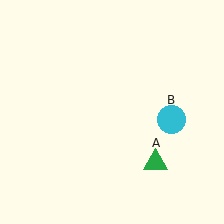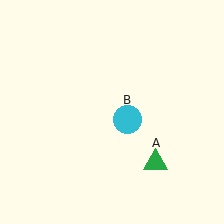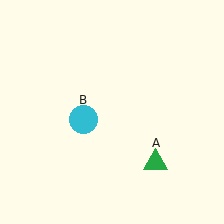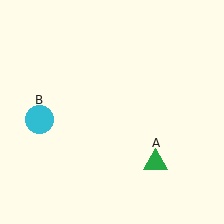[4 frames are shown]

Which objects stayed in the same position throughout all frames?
Green triangle (object A) remained stationary.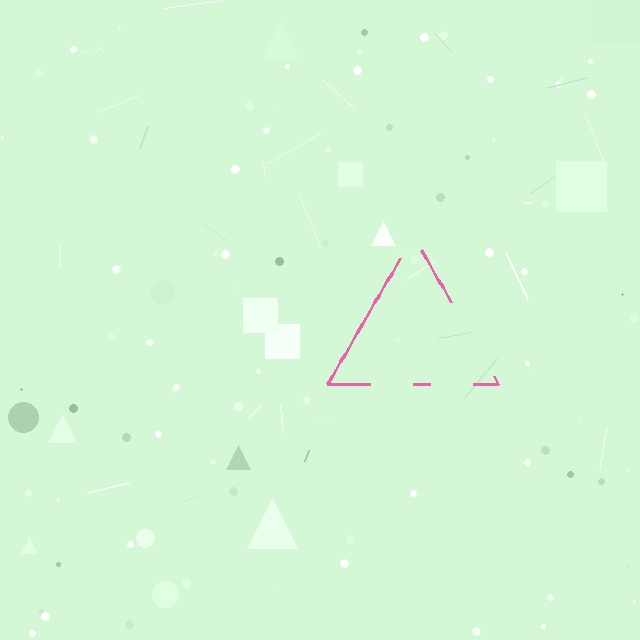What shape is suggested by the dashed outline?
The dashed outline suggests a triangle.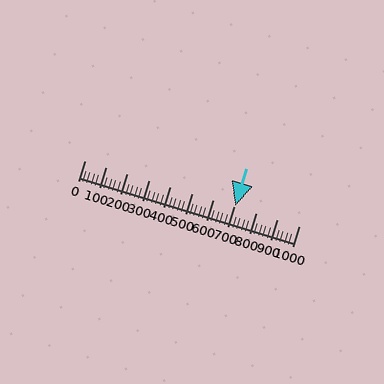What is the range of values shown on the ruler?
The ruler shows values from 0 to 1000.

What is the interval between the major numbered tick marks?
The major tick marks are spaced 100 units apart.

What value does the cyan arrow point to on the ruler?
The cyan arrow points to approximately 702.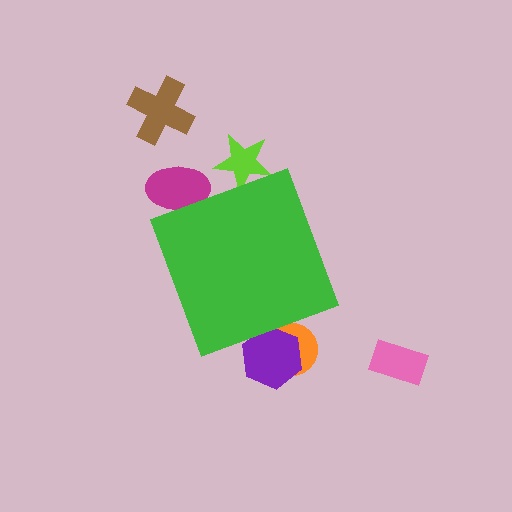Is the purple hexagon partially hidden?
Yes, the purple hexagon is partially hidden behind the green diamond.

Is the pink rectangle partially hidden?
No, the pink rectangle is fully visible.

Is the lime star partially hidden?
Yes, the lime star is partially hidden behind the green diamond.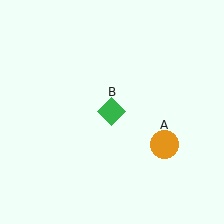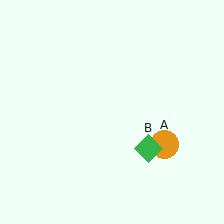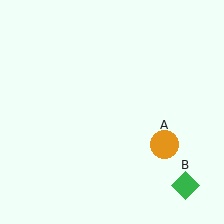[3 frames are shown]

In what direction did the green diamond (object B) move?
The green diamond (object B) moved down and to the right.